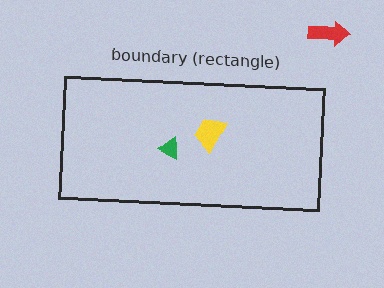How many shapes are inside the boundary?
2 inside, 1 outside.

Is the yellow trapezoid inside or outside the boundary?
Inside.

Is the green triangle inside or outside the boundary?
Inside.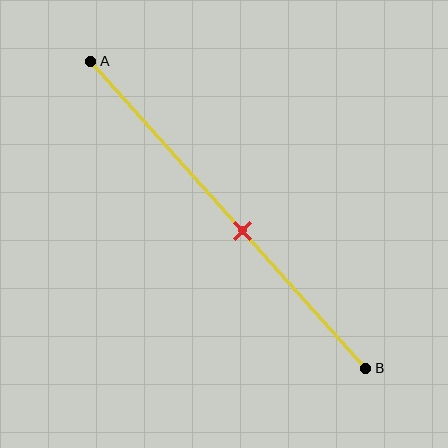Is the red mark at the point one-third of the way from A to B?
No, the mark is at about 55% from A, not at the 33% one-third point.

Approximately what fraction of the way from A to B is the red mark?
The red mark is approximately 55% of the way from A to B.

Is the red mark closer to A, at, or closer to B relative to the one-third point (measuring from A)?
The red mark is closer to point B than the one-third point of segment AB.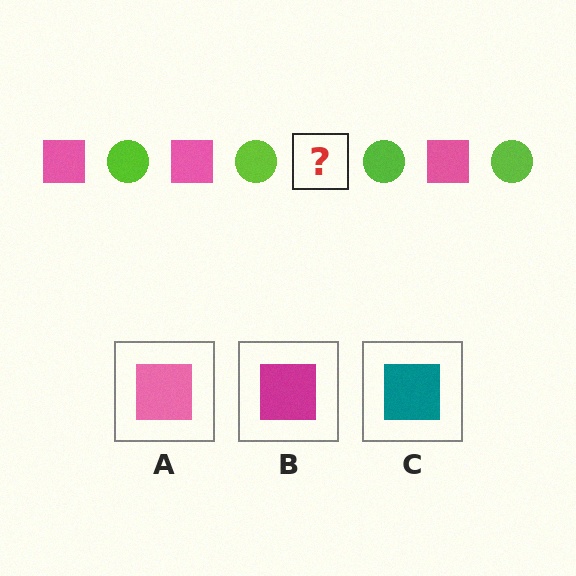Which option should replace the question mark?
Option A.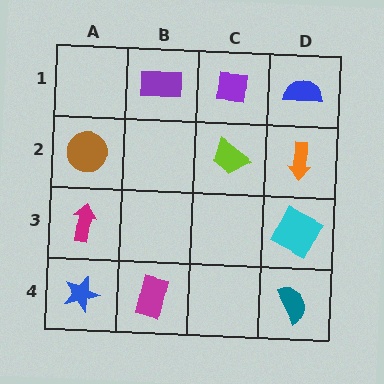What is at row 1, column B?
A purple rectangle.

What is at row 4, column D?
A teal semicircle.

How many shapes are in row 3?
2 shapes.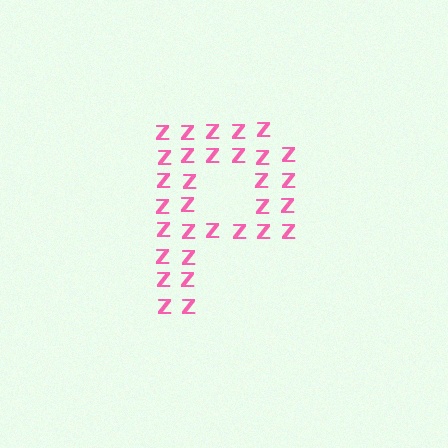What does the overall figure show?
The overall figure shows the letter P.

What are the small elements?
The small elements are letter Z's.